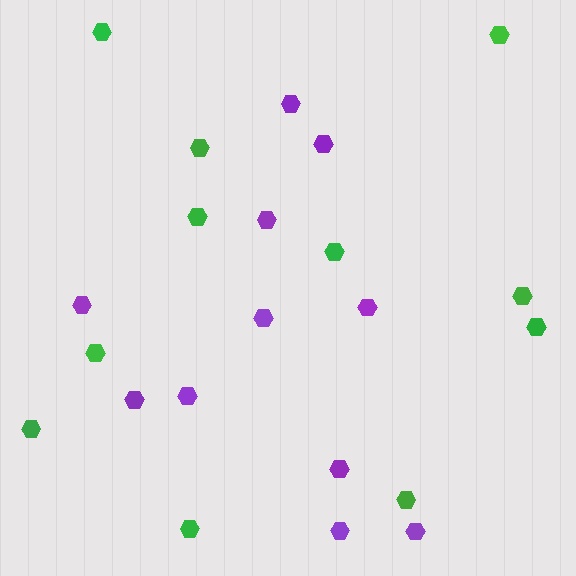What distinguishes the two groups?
There are 2 groups: one group of green hexagons (11) and one group of purple hexagons (11).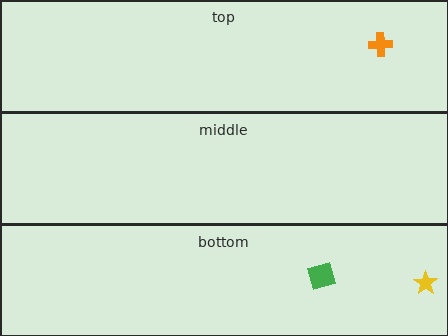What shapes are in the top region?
The orange cross.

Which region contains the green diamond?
The bottom region.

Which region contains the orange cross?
The top region.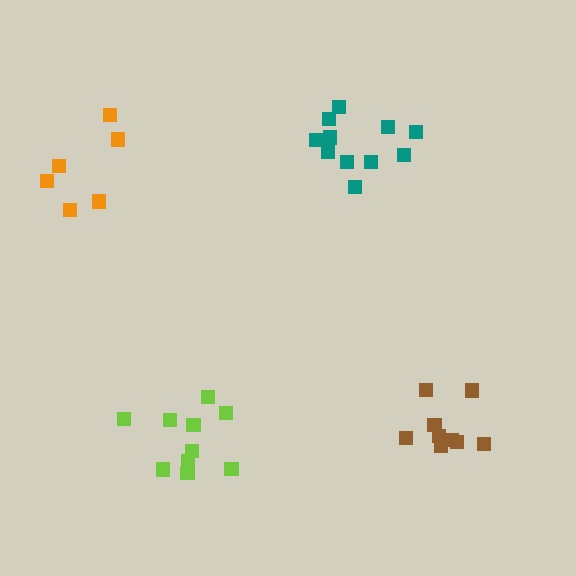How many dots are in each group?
Group 1: 9 dots, Group 2: 11 dots, Group 3: 10 dots, Group 4: 6 dots (36 total).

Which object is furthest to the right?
The brown cluster is rightmost.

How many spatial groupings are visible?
There are 4 spatial groupings.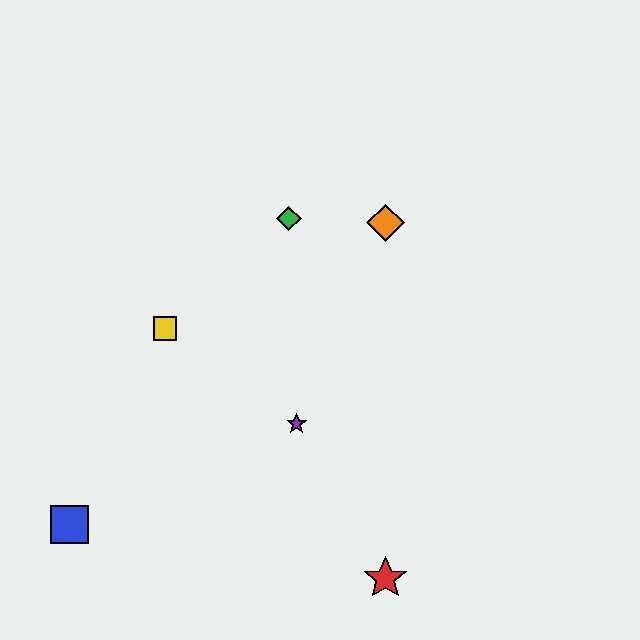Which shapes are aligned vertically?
The red star, the orange diamond are aligned vertically.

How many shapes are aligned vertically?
2 shapes (the red star, the orange diamond) are aligned vertically.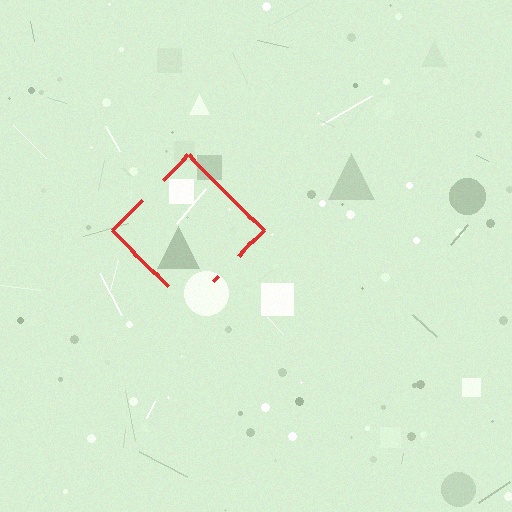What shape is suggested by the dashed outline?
The dashed outline suggests a diamond.